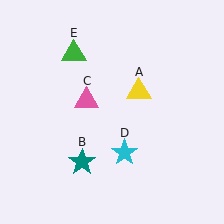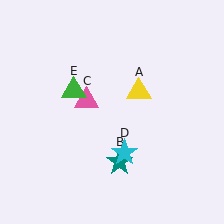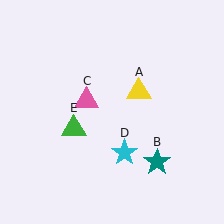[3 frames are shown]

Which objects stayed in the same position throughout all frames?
Yellow triangle (object A) and pink triangle (object C) and cyan star (object D) remained stationary.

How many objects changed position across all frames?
2 objects changed position: teal star (object B), green triangle (object E).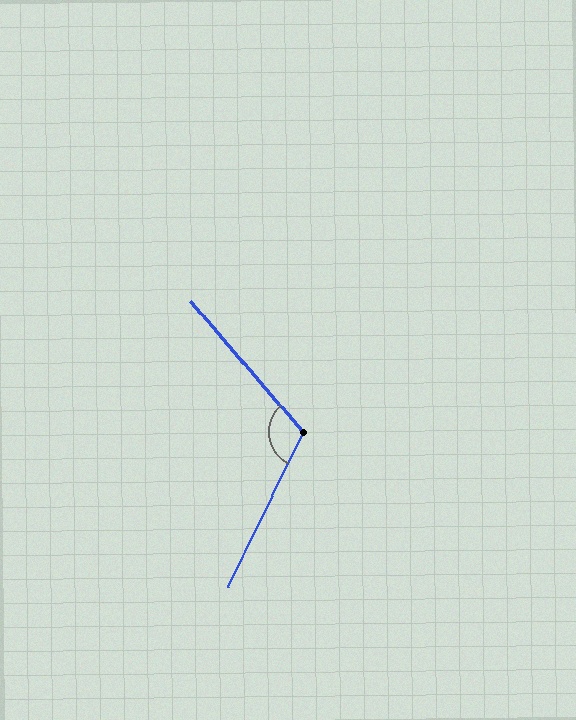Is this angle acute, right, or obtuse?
It is obtuse.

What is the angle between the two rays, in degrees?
Approximately 113 degrees.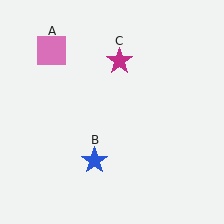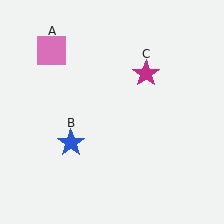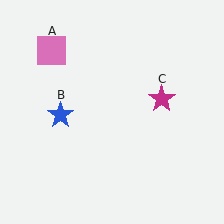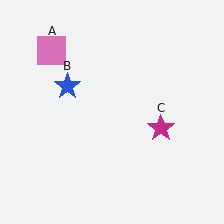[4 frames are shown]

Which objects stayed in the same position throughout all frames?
Pink square (object A) remained stationary.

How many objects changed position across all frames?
2 objects changed position: blue star (object B), magenta star (object C).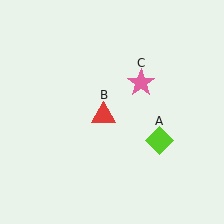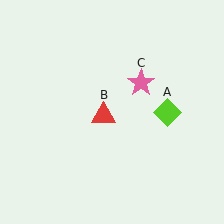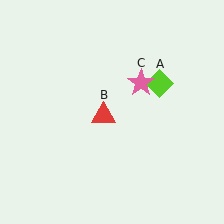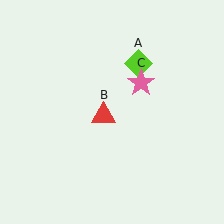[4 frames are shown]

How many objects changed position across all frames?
1 object changed position: lime diamond (object A).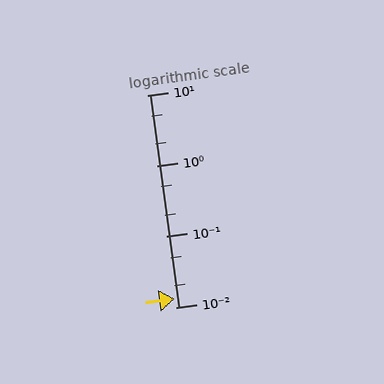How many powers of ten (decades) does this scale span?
The scale spans 3 decades, from 0.01 to 10.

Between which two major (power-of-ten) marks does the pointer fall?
The pointer is between 0.01 and 0.1.